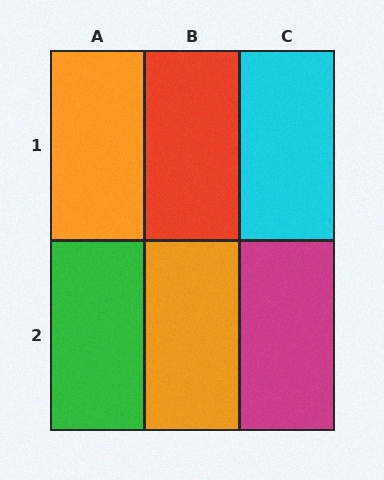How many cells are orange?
2 cells are orange.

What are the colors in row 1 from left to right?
Orange, red, cyan.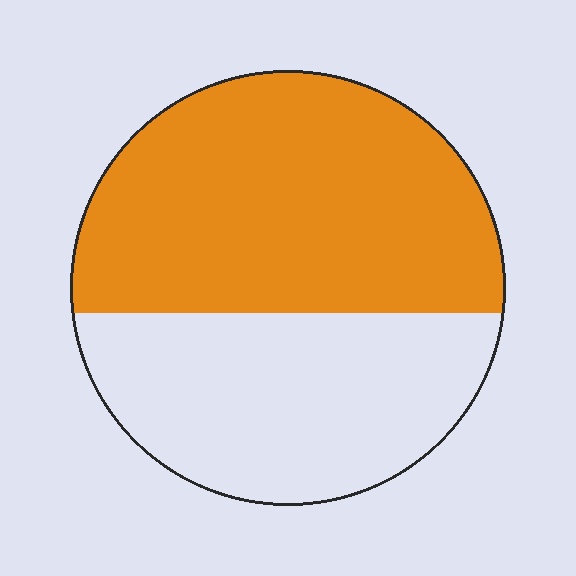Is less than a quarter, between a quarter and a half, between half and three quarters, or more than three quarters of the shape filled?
Between half and three quarters.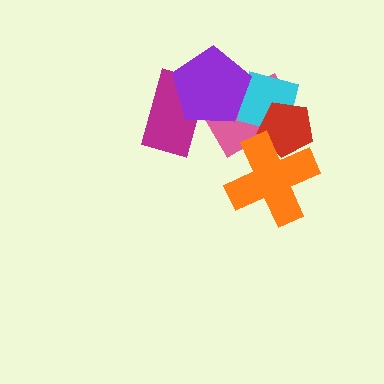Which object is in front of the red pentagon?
The orange cross is in front of the red pentagon.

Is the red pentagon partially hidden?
Yes, it is partially covered by another shape.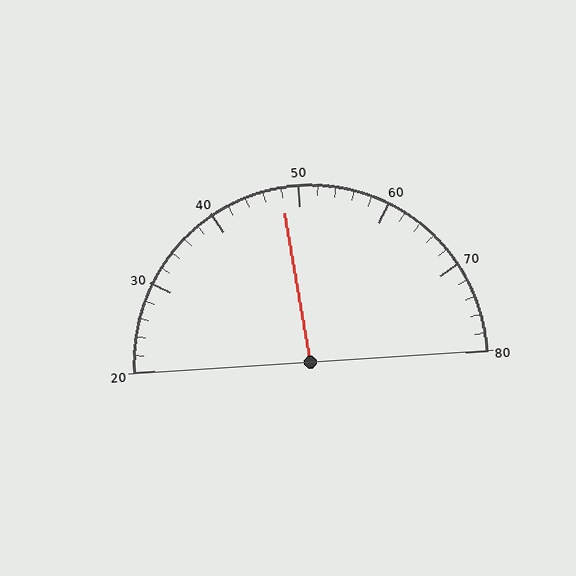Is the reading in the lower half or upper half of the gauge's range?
The reading is in the lower half of the range (20 to 80).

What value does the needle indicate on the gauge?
The needle indicates approximately 48.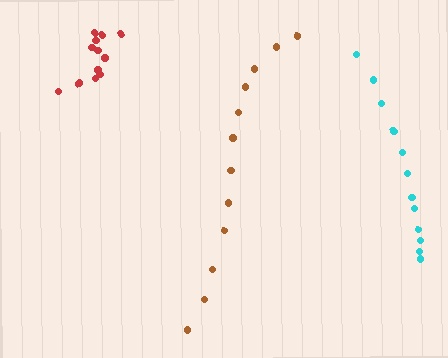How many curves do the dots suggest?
There are 3 distinct paths.